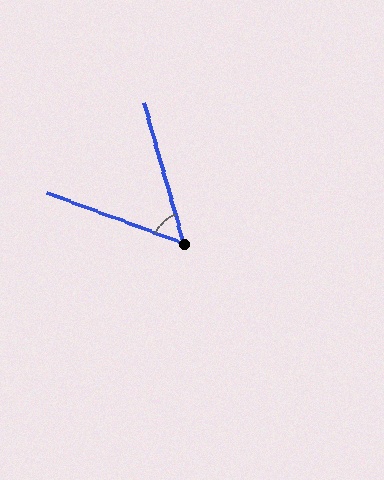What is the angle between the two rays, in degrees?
Approximately 54 degrees.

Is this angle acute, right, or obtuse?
It is acute.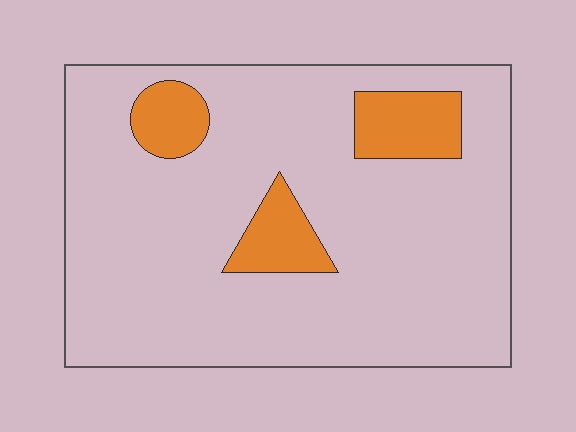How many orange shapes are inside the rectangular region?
3.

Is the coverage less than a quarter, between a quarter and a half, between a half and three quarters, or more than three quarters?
Less than a quarter.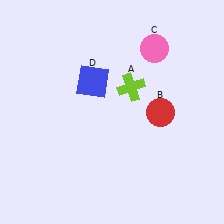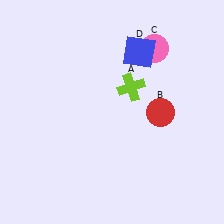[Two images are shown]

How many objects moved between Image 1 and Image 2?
1 object moved between the two images.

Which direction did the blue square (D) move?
The blue square (D) moved right.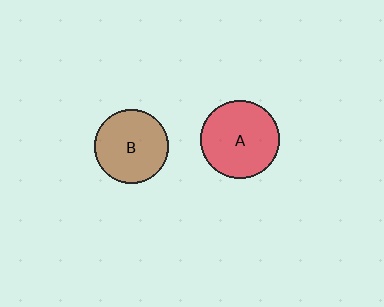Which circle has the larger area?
Circle A (red).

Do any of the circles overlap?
No, none of the circles overlap.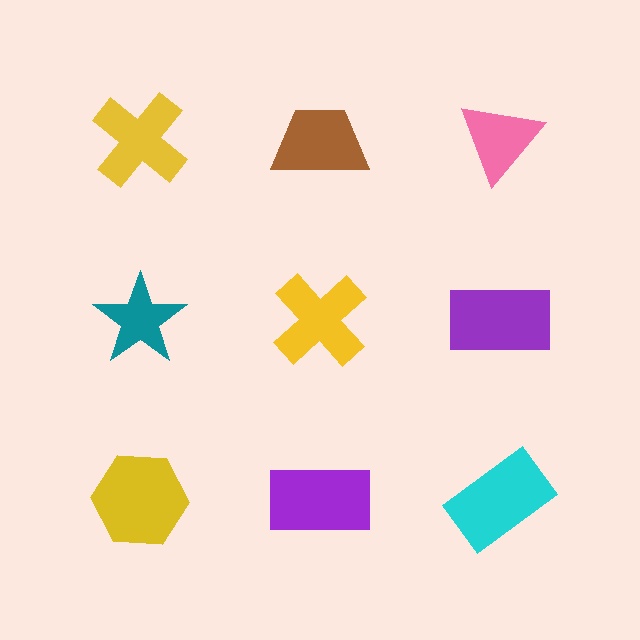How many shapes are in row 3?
3 shapes.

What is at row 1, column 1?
A yellow cross.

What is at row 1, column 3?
A pink triangle.